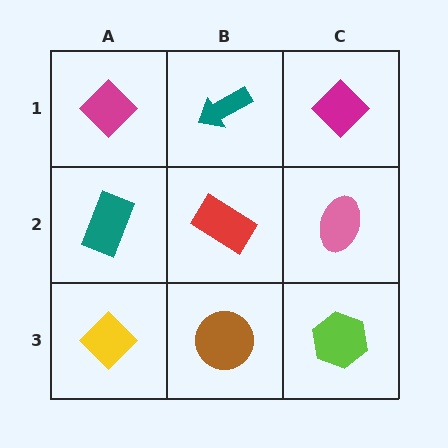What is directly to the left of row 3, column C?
A brown circle.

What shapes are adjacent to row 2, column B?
A teal arrow (row 1, column B), a brown circle (row 3, column B), a teal rectangle (row 2, column A), a pink ellipse (row 2, column C).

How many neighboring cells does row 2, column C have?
3.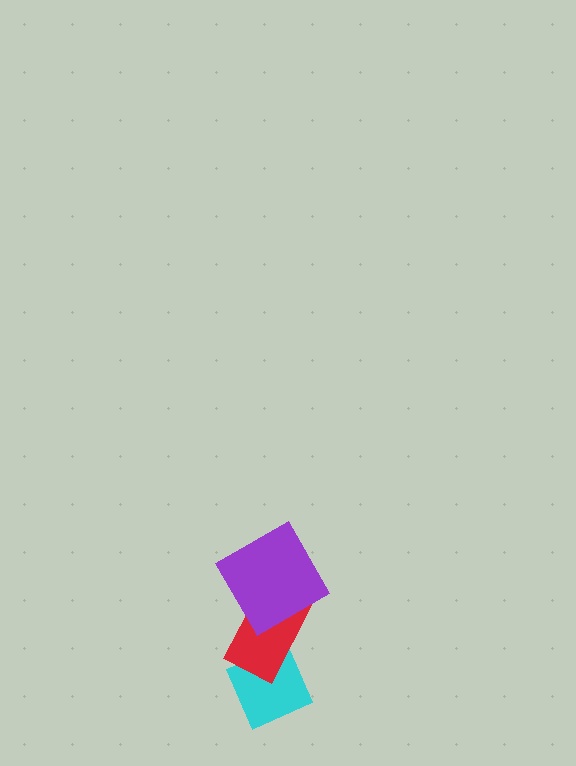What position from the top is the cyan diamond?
The cyan diamond is 3rd from the top.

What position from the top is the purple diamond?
The purple diamond is 1st from the top.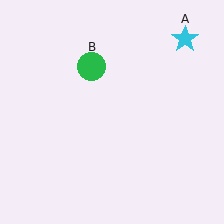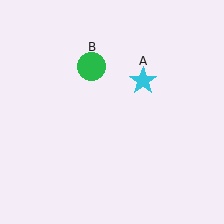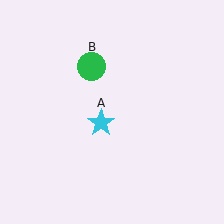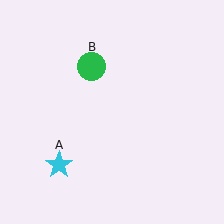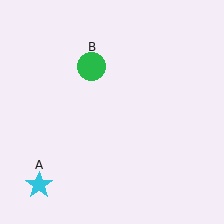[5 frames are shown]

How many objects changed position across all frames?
1 object changed position: cyan star (object A).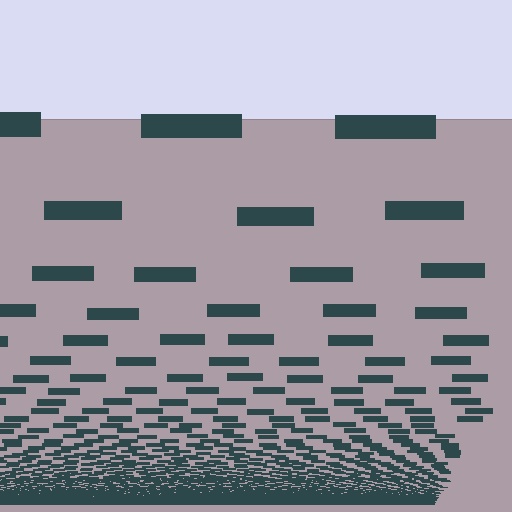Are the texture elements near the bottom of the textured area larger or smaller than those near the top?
Smaller. The gradient is inverted — elements near the bottom are smaller and denser.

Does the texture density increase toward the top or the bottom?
Density increases toward the bottom.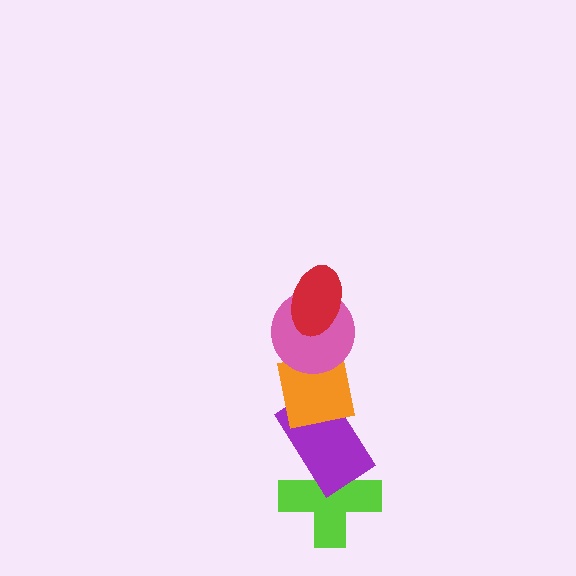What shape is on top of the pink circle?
The red ellipse is on top of the pink circle.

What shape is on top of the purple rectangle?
The orange square is on top of the purple rectangle.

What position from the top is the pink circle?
The pink circle is 2nd from the top.